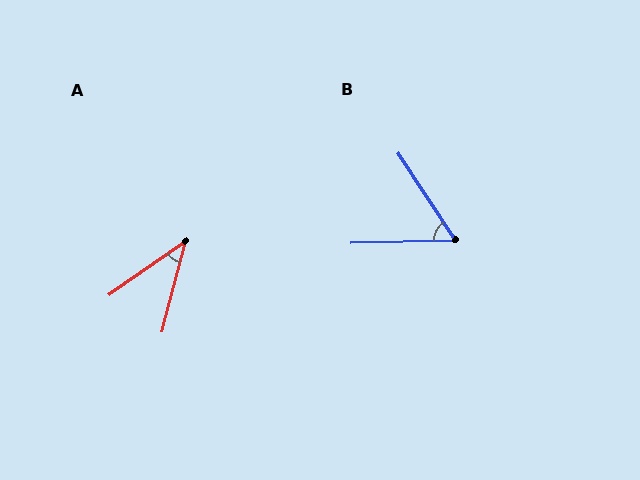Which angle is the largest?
B, at approximately 58 degrees.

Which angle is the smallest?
A, at approximately 41 degrees.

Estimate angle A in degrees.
Approximately 41 degrees.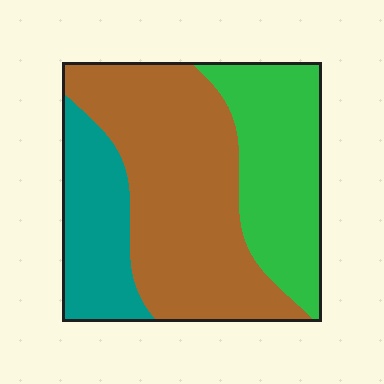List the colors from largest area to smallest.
From largest to smallest: brown, green, teal.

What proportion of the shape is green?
Green covers roughly 30% of the shape.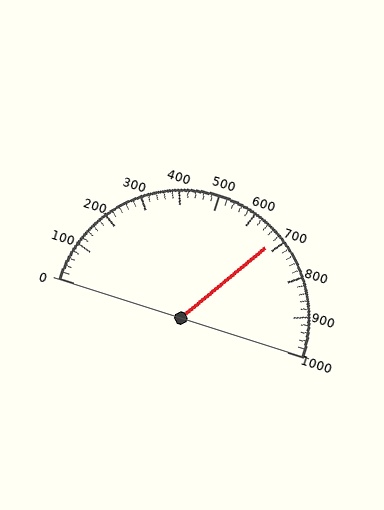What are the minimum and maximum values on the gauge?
The gauge ranges from 0 to 1000.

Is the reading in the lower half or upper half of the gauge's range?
The reading is in the upper half of the range (0 to 1000).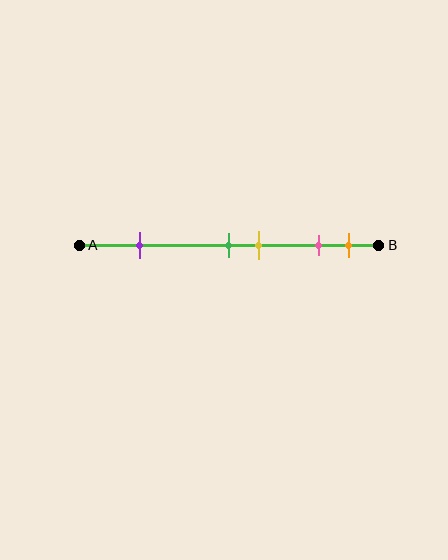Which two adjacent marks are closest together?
The green and yellow marks are the closest adjacent pair.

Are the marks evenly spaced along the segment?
No, the marks are not evenly spaced.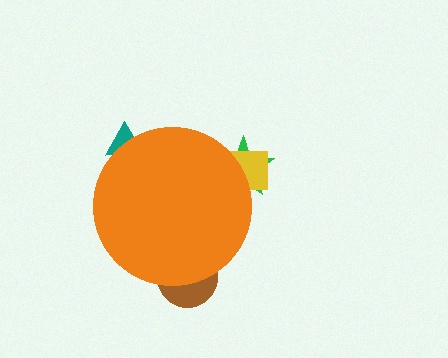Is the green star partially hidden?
Yes, the green star is partially hidden behind the orange circle.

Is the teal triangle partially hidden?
Yes, the teal triangle is partially hidden behind the orange circle.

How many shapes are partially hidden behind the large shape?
4 shapes are partially hidden.